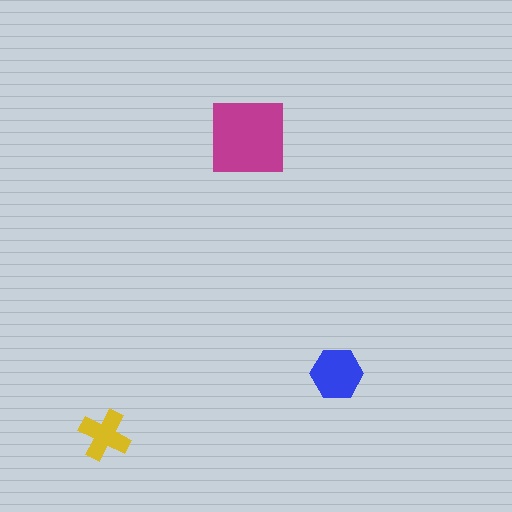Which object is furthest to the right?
The blue hexagon is rightmost.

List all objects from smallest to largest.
The yellow cross, the blue hexagon, the magenta square.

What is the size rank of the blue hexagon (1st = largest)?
2nd.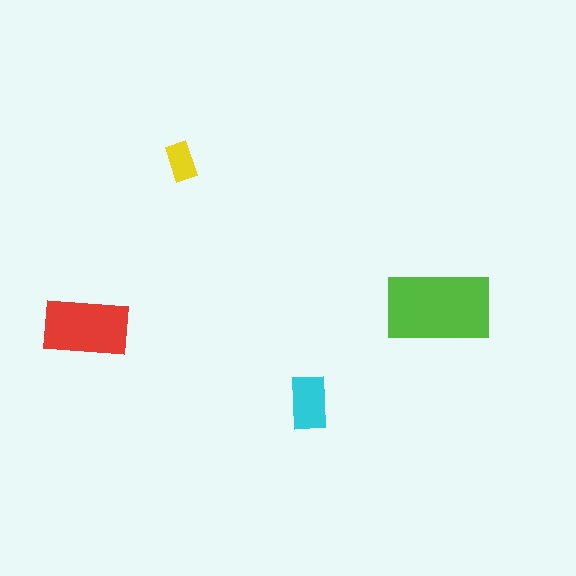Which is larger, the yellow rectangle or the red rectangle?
The red one.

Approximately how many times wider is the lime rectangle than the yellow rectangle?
About 2.5 times wider.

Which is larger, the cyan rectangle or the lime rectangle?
The lime one.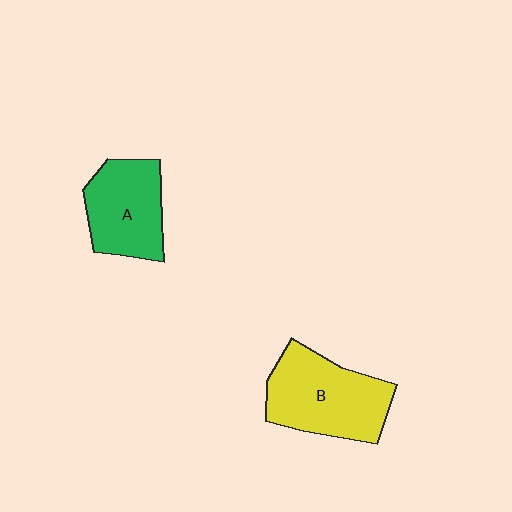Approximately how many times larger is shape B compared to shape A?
Approximately 1.3 times.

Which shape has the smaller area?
Shape A (green).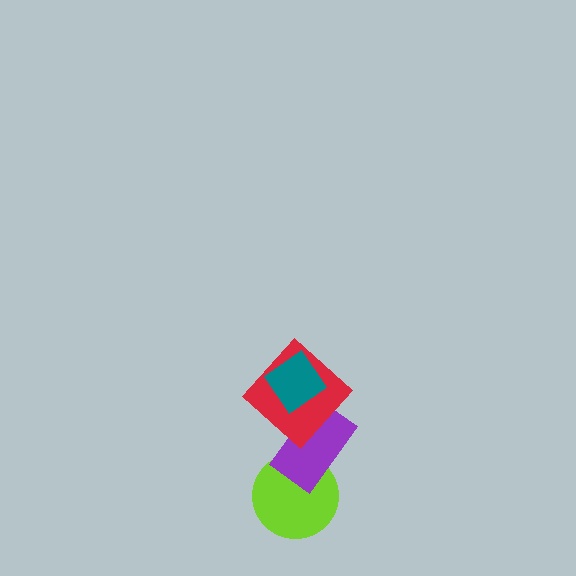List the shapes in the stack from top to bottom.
From top to bottom: the teal diamond, the red diamond, the purple rectangle, the lime circle.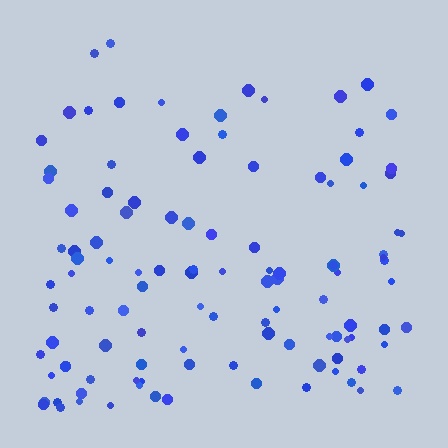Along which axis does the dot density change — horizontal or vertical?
Vertical.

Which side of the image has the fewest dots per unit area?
The top.